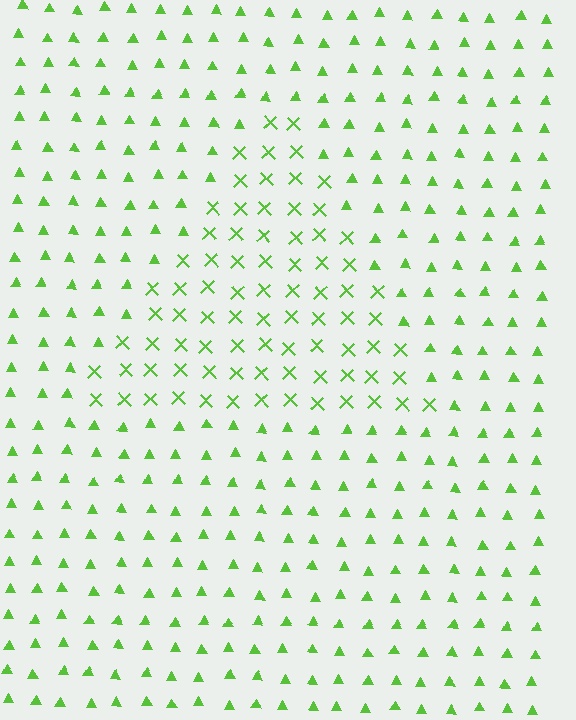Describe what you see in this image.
The image is filled with small lime elements arranged in a uniform grid. A triangle-shaped region contains X marks, while the surrounding area contains triangles. The boundary is defined purely by the change in element shape.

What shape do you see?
I see a triangle.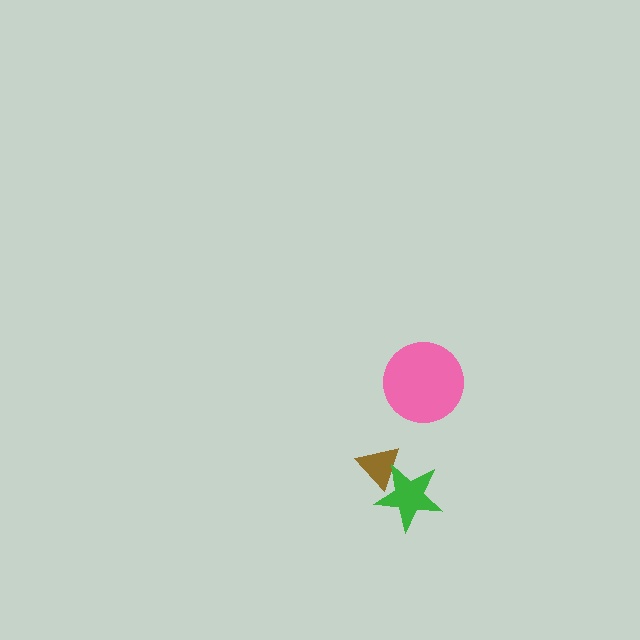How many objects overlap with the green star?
1 object overlaps with the green star.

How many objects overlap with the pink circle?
0 objects overlap with the pink circle.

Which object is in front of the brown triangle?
The green star is in front of the brown triangle.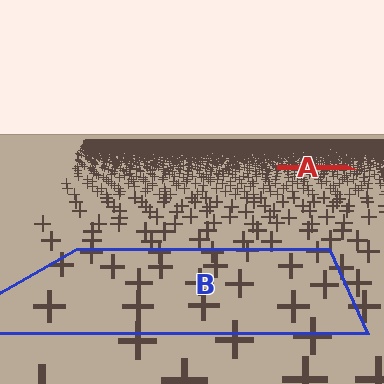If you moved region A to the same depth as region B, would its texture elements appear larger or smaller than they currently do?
They would appear larger. At a closer depth, the same texture elements are projected at a bigger on-screen size.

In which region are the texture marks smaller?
The texture marks are smaller in region A, because it is farther away.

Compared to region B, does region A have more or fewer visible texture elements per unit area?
Region A has more texture elements per unit area — they are packed more densely because it is farther away.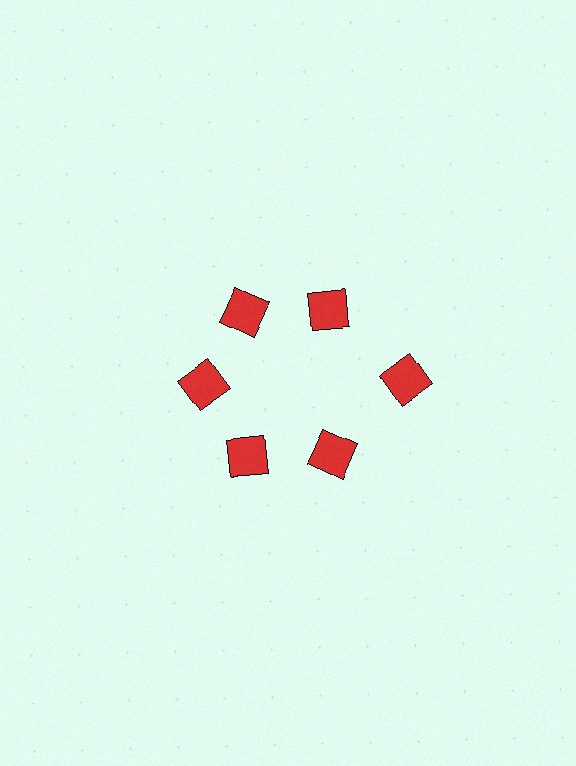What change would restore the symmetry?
The symmetry would be restored by moving it inward, back onto the ring so that all 6 squares sit at equal angles and equal distance from the center.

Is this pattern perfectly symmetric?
No. The 6 red squares are arranged in a ring, but one element near the 3 o'clock position is pushed outward from the center, breaking the 6-fold rotational symmetry.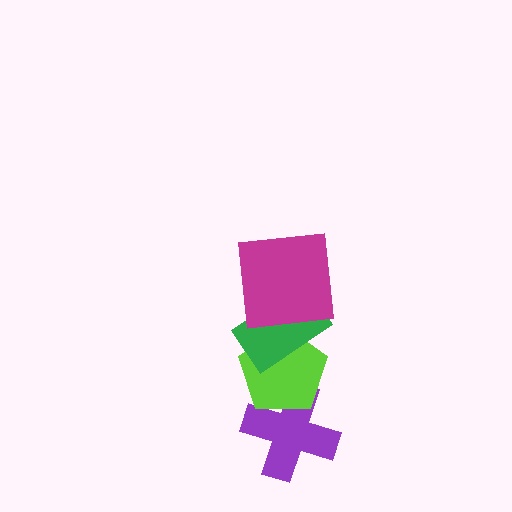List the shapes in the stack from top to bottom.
From top to bottom: the magenta square, the green rectangle, the lime pentagon, the purple cross.